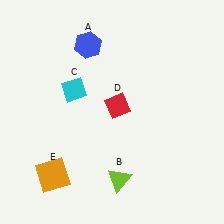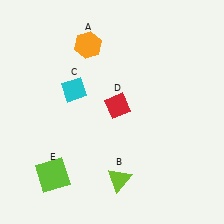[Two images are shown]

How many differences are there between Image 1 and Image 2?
There are 2 differences between the two images.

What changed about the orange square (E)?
In Image 1, E is orange. In Image 2, it changed to lime.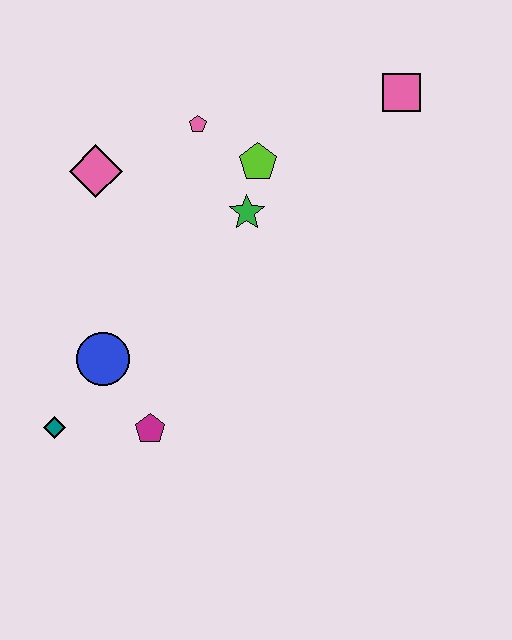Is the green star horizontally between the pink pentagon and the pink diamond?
No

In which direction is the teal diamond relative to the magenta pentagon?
The teal diamond is to the left of the magenta pentagon.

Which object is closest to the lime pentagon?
The green star is closest to the lime pentagon.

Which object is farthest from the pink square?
The teal diamond is farthest from the pink square.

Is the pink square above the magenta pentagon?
Yes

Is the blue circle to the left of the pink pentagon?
Yes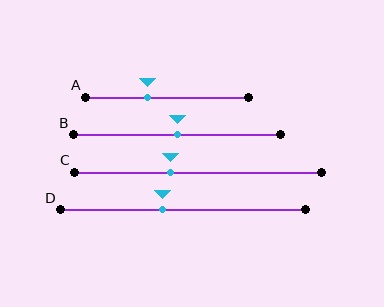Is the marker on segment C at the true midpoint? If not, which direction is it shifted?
No, the marker on segment C is shifted to the left by about 11% of the segment length.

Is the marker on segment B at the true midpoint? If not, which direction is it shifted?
Yes, the marker on segment B is at the true midpoint.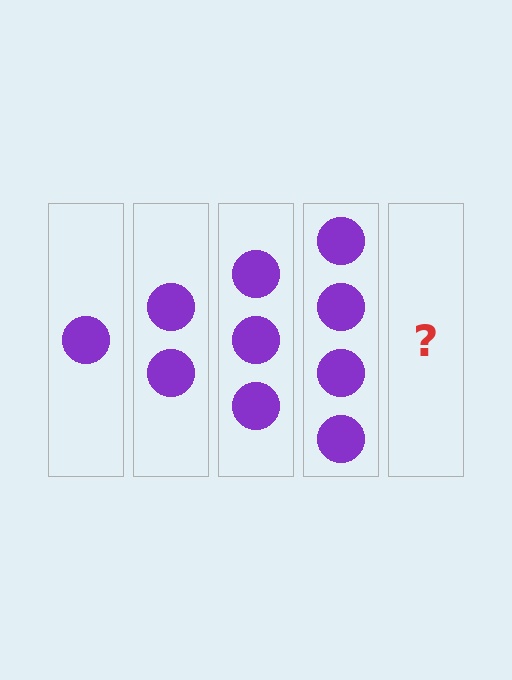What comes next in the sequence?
The next element should be 5 circles.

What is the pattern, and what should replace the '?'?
The pattern is that each step adds one more circle. The '?' should be 5 circles.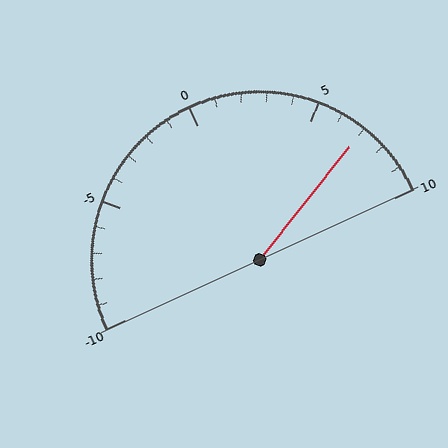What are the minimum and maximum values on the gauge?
The gauge ranges from -10 to 10.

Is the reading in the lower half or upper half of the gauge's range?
The reading is in the upper half of the range (-10 to 10).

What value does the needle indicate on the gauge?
The needle indicates approximately 7.